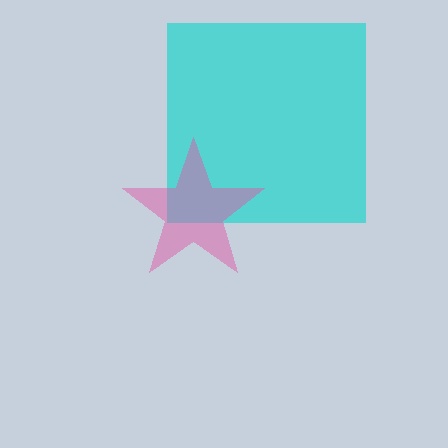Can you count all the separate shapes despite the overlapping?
Yes, there are 2 separate shapes.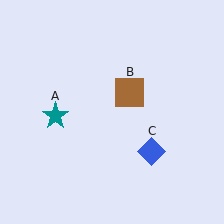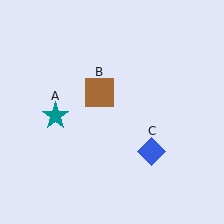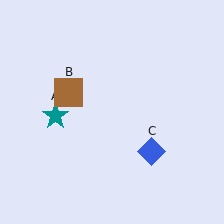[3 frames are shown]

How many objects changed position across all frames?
1 object changed position: brown square (object B).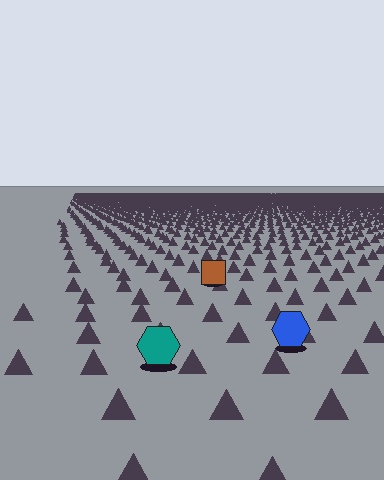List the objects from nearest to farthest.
From nearest to farthest: the teal hexagon, the blue hexagon, the brown square.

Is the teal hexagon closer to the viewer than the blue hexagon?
Yes. The teal hexagon is closer — you can tell from the texture gradient: the ground texture is coarser near it.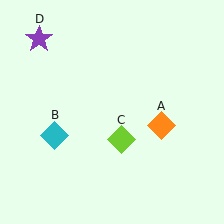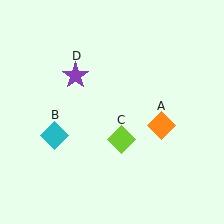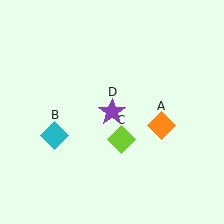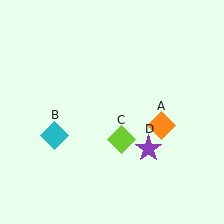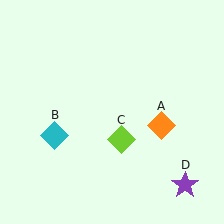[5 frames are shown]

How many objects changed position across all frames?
1 object changed position: purple star (object D).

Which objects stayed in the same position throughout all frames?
Orange diamond (object A) and cyan diamond (object B) and lime diamond (object C) remained stationary.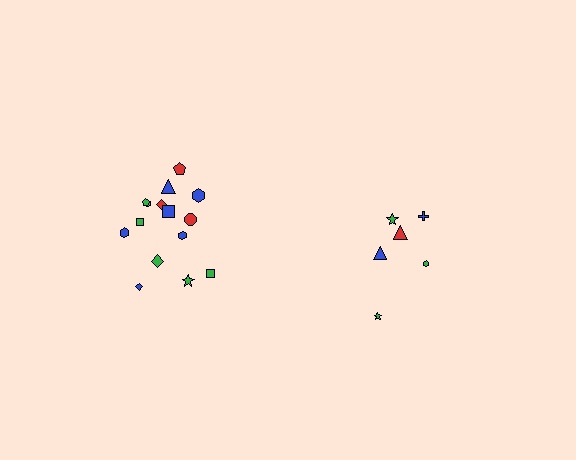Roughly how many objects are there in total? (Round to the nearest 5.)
Roughly 20 objects in total.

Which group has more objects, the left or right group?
The left group.